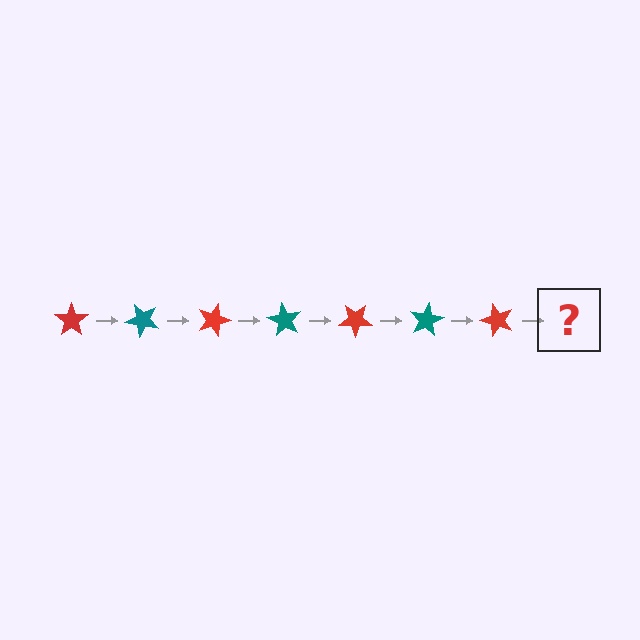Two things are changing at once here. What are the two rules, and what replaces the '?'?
The two rules are that it rotates 45 degrees each step and the color cycles through red and teal. The '?' should be a teal star, rotated 315 degrees from the start.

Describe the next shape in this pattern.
It should be a teal star, rotated 315 degrees from the start.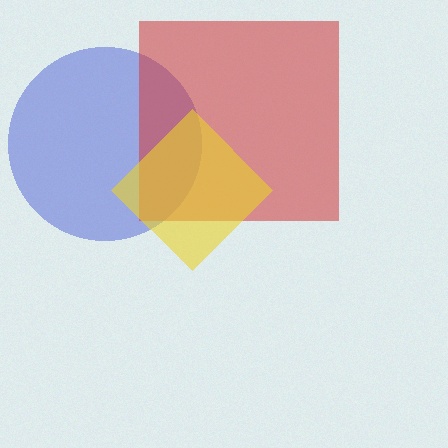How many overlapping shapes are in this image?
There are 3 overlapping shapes in the image.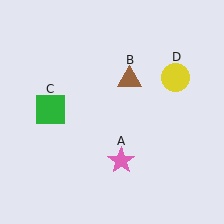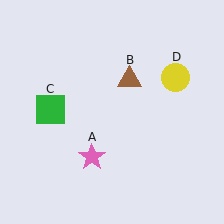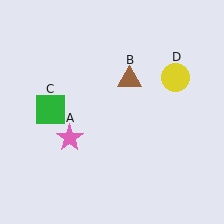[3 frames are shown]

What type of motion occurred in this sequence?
The pink star (object A) rotated clockwise around the center of the scene.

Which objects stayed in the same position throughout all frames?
Brown triangle (object B) and green square (object C) and yellow circle (object D) remained stationary.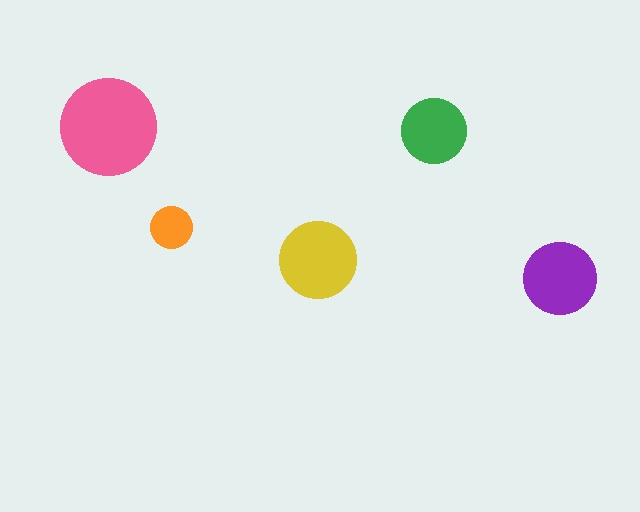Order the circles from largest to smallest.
the pink one, the yellow one, the purple one, the green one, the orange one.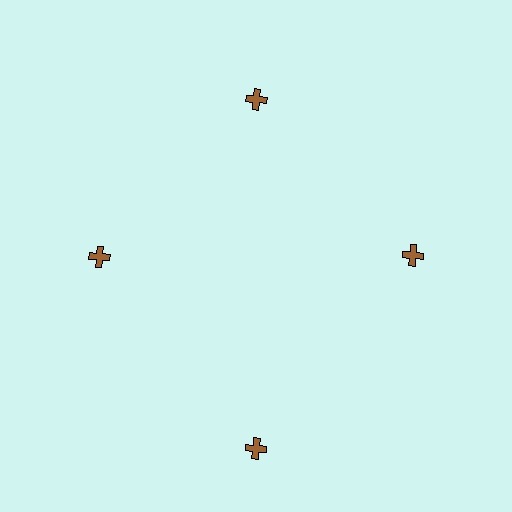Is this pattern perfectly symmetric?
No. The 4 brown crosses are arranged in a ring, but one element near the 6 o'clock position is pushed outward from the center, breaking the 4-fold rotational symmetry.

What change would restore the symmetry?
The symmetry would be restored by moving it inward, back onto the ring so that all 4 crosses sit at equal angles and equal distance from the center.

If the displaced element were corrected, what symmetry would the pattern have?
It would have 4-fold rotational symmetry — the pattern would map onto itself every 90 degrees.